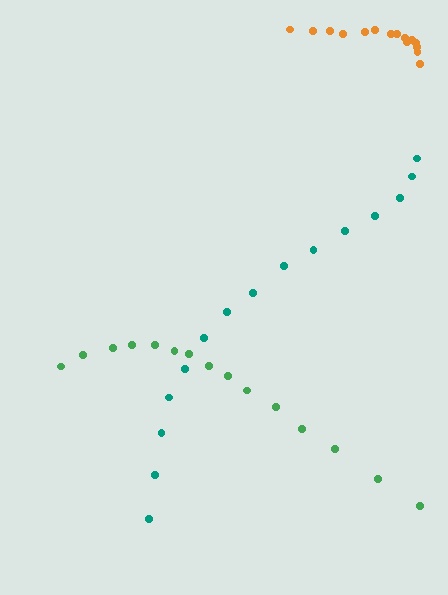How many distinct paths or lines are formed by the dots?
There are 3 distinct paths.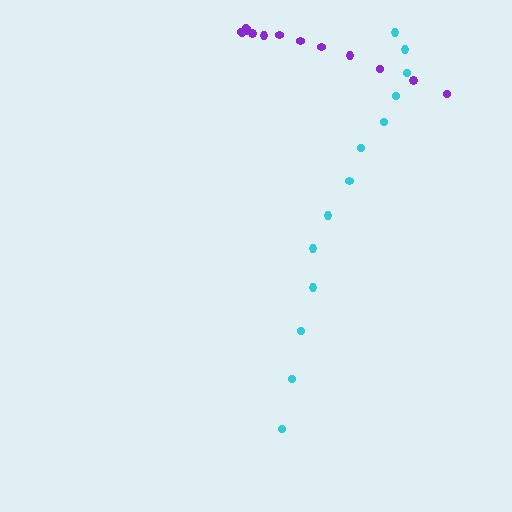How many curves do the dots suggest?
There are 2 distinct paths.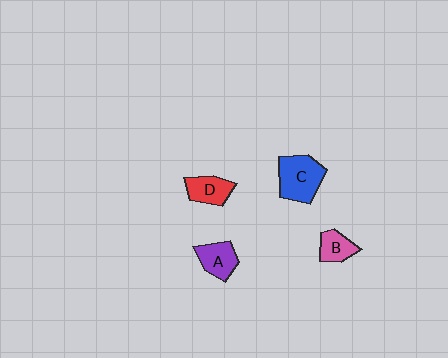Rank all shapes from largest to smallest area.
From largest to smallest: C (blue), A (purple), D (red), B (pink).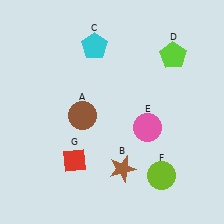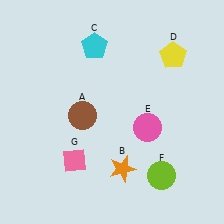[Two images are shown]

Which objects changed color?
B changed from brown to orange. D changed from lime to yellow. G changed from red to pink.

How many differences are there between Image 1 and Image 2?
There are 3 differences between the two images.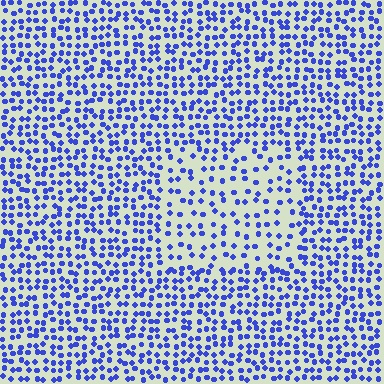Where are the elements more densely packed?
The elements are more densely packed outside the rectangle boundary.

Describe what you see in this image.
The image contains small blue elements arranged at two different densities. A rectangle-shaped region is visible where the elements are less densely packed than the surrounding area.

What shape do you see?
I see a rectangle.